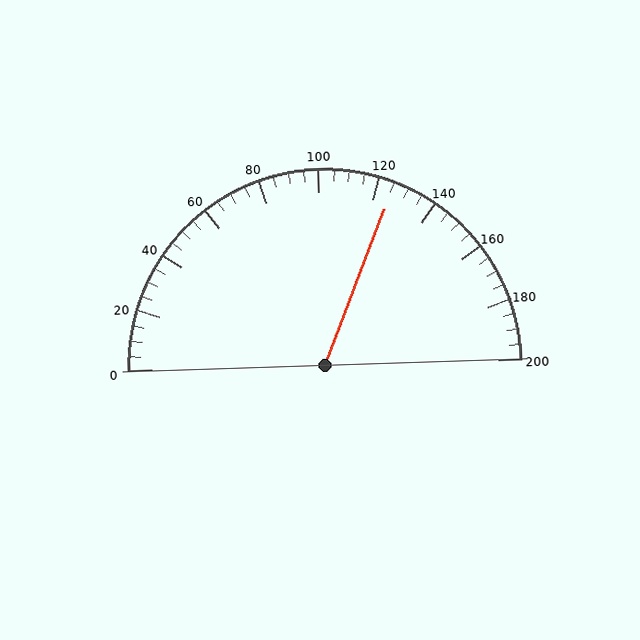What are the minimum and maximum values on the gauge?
The gauge ranges from 0 to 200.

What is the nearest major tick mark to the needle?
The nearest major tick mark is 120.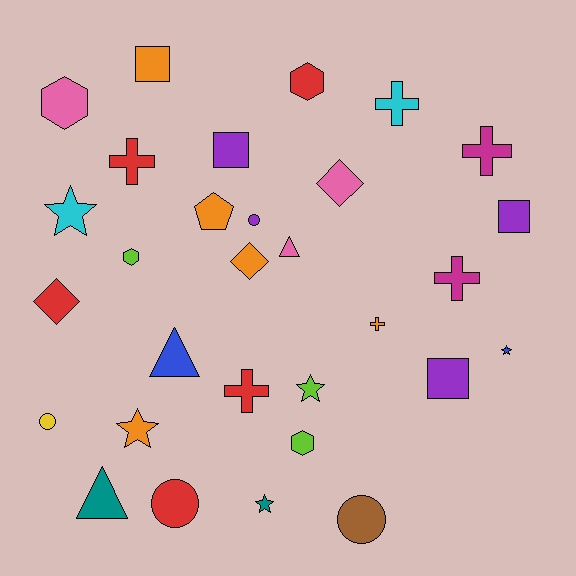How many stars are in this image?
There are 5 stars.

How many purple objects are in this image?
There are 4 purple objects.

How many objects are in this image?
There are 30 objects.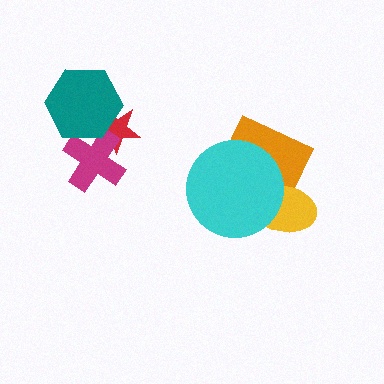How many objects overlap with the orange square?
2 objects overlap with the orange square.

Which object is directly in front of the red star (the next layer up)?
The magenta cross is directly in front of the red star.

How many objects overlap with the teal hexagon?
2 objects overlap with the teal hexagon.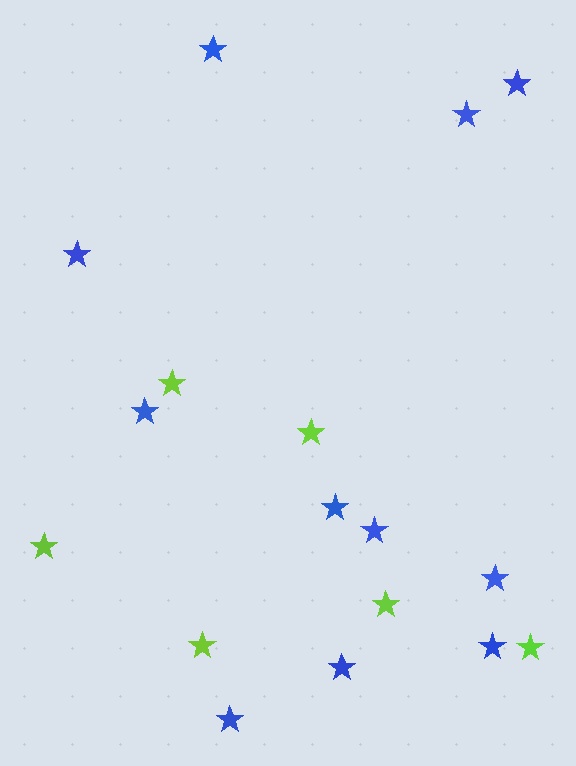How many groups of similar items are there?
There are 2 groups: one group of blue stars (11) and one group of lime stars (6).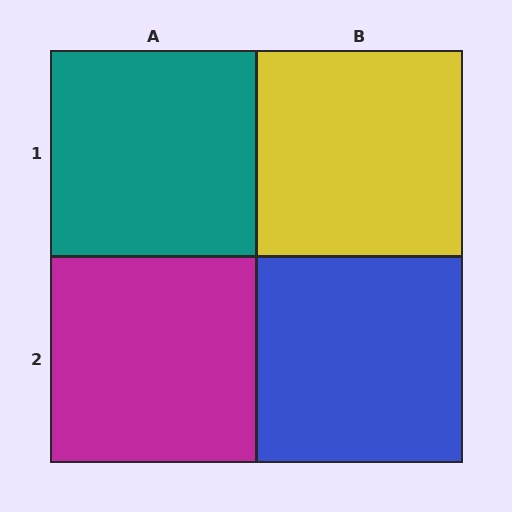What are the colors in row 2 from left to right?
Magenta, blue.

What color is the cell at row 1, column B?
Yellow.